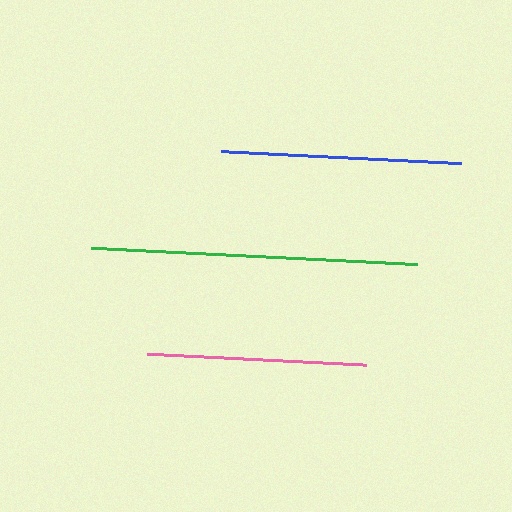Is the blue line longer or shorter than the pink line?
The blue line is longer than the pink line.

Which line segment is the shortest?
The pink line is the shortest at approximately 219 pixels.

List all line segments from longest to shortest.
From longest to shortest: green, blue, pink.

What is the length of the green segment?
The green segment is approximately 327 pixels long.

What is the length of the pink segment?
The pink segment is approximately 219 pixels long.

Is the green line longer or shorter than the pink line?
The green line is longer than the pink line.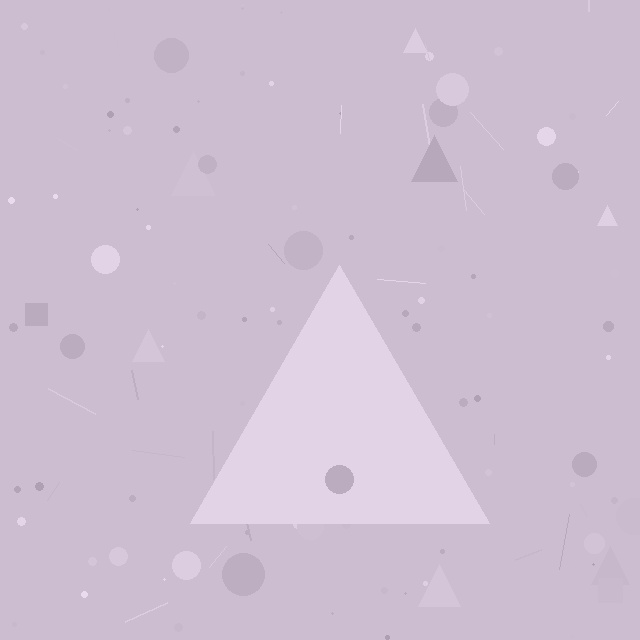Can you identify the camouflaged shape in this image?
The camouflaged shape is a triangle.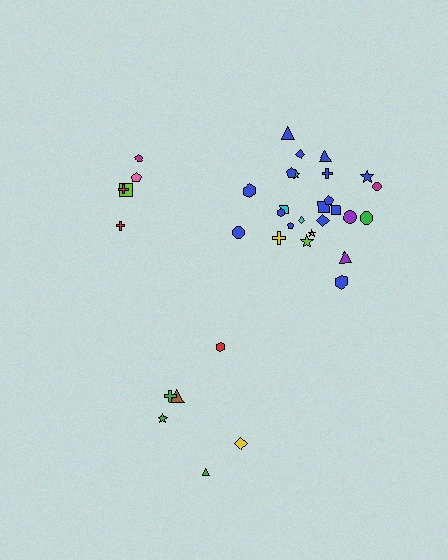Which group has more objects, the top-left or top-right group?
The top-right group.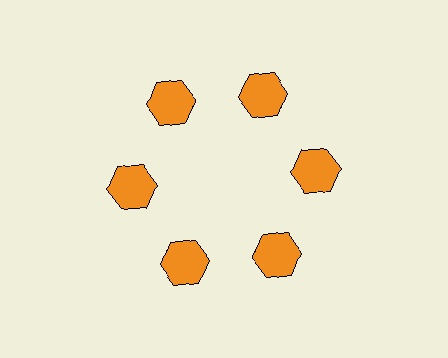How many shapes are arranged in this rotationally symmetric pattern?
There are 6 shapes, arranged in 6 groups of 1.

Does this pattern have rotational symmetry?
Yes, this pattern has 6-fold rotational symmetry. It looks the same after rotating 60 degrees around the center.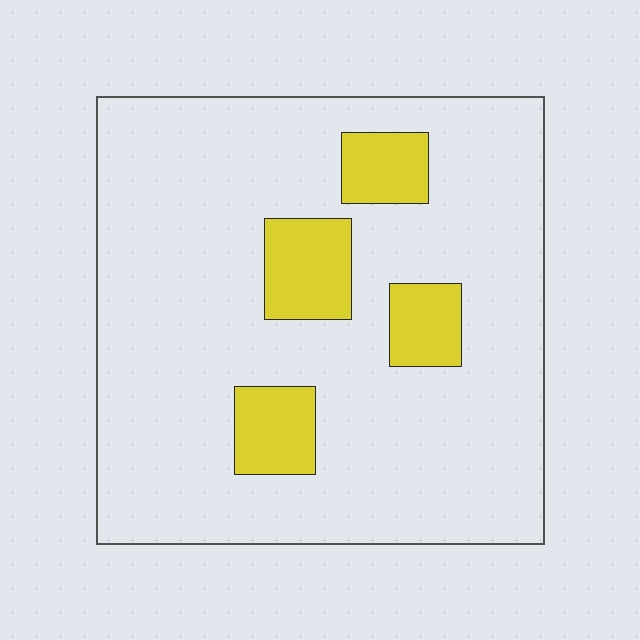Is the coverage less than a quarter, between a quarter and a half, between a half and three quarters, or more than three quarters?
Less than a quarter.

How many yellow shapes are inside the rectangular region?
4.